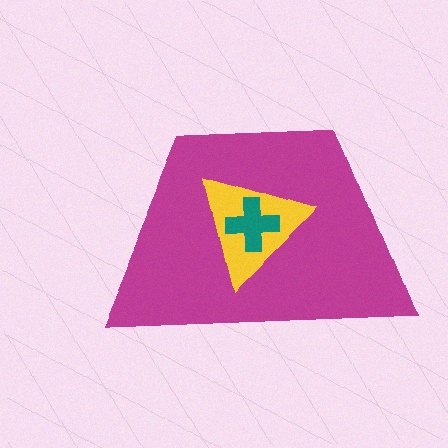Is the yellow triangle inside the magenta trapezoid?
Yes.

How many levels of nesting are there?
3.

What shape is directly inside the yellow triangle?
The teal cross.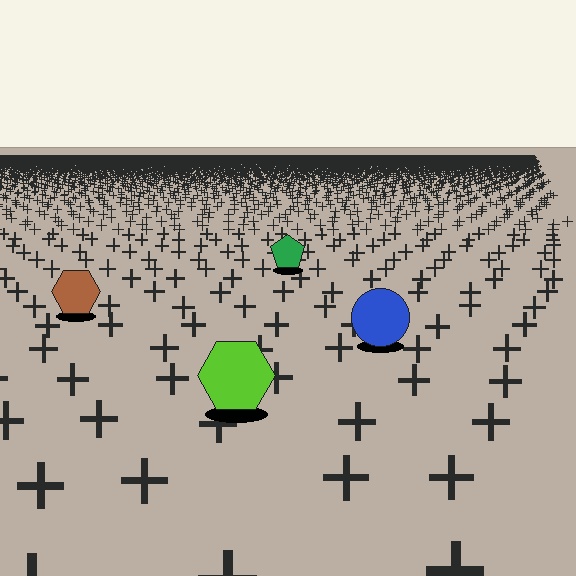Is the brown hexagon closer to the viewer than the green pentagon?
Yes. The brown hexagon is closer — you can tell from the texture gradient: the ground texture is coarser near it.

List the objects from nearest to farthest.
From nearest to farthest: the lime hexagon, the blue circle, the brown hexagon, the green pentagon.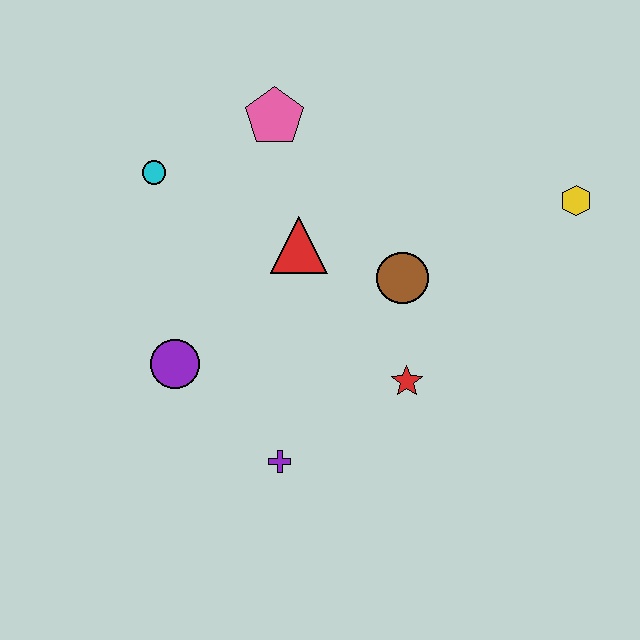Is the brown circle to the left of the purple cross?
No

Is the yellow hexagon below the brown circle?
No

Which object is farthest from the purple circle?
The yellow hexagon is farthest from the purple circle.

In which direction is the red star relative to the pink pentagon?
The red star is below the pink pentagon.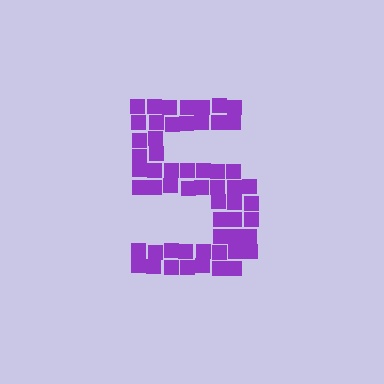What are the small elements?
The small elements are squares.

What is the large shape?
The large shape is the digit 5.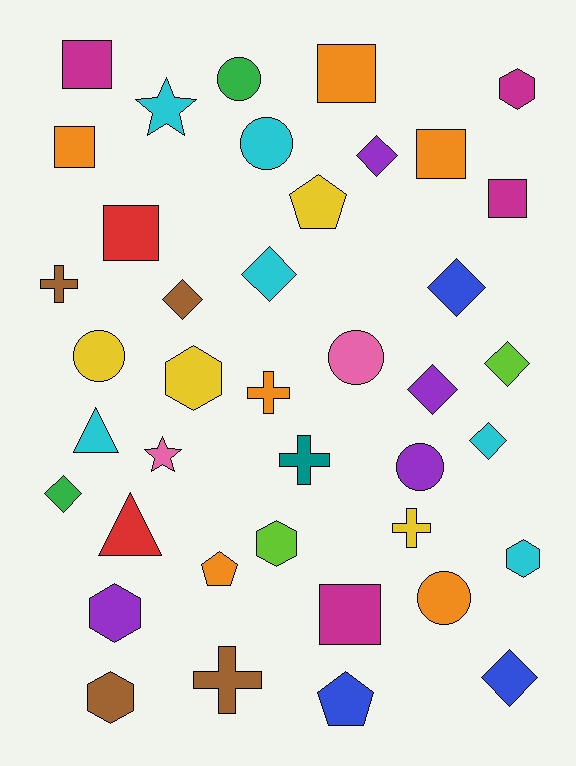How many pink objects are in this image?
There are 2 pink objects.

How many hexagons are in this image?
There are 6 hexagons.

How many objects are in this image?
There are 40 objects.